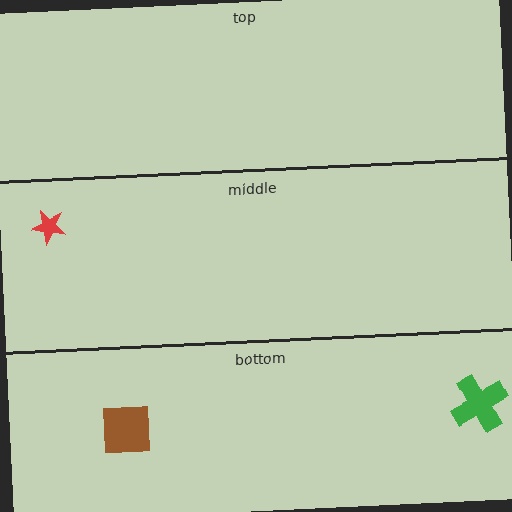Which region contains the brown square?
The bottom region.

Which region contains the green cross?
The bottom region.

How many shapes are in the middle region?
1.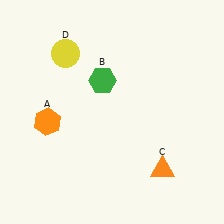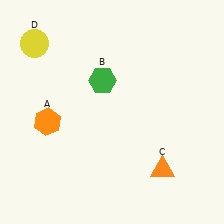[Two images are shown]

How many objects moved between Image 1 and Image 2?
1 object moved between the two images.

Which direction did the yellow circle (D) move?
The yellow circle (D) moved left.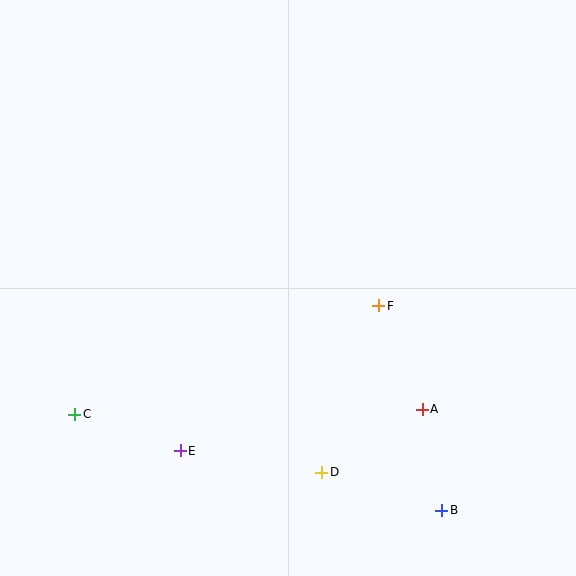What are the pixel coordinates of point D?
Point D is at (322, 472).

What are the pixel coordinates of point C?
Point C is at (75, 414).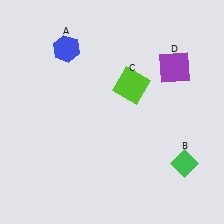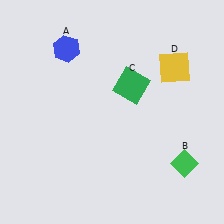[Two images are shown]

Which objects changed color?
C changed from lime to green. D changed from purple to yellow.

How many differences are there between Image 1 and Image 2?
There are 2 differences between the two images.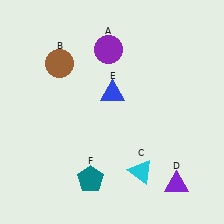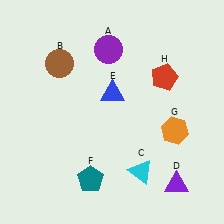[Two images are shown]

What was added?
An orange hexagon (G), a red pentagon (H) were added in Image 2.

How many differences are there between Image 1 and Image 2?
There are 2 differences between the two images.